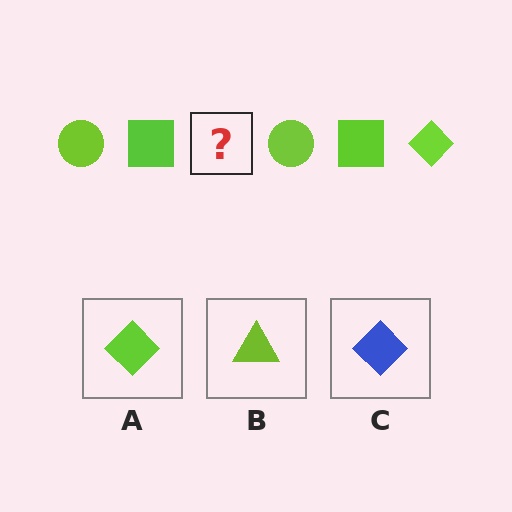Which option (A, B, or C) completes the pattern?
A.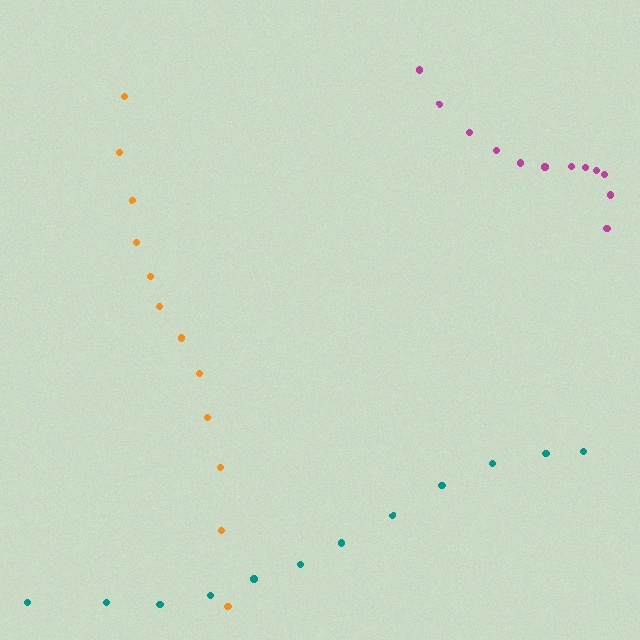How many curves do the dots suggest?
There are 3 distinct paths.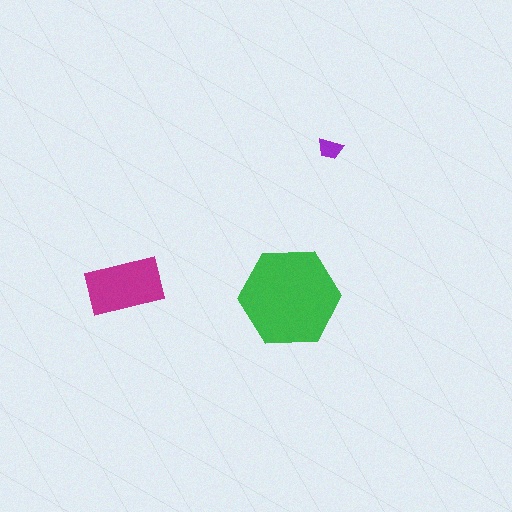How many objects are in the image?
There are 3 objects in the image.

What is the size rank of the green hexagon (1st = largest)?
1st.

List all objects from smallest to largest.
The purple trapezoid, the magenta rectangle, the green hexagon.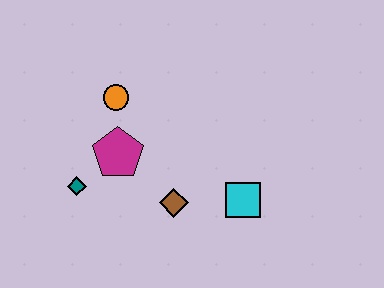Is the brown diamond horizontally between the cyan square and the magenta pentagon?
Yes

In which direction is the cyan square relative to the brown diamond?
The cyan square is to the right of the brown diamond.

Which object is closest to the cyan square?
The brown diamond is closest to the cyan square.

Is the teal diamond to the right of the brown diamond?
No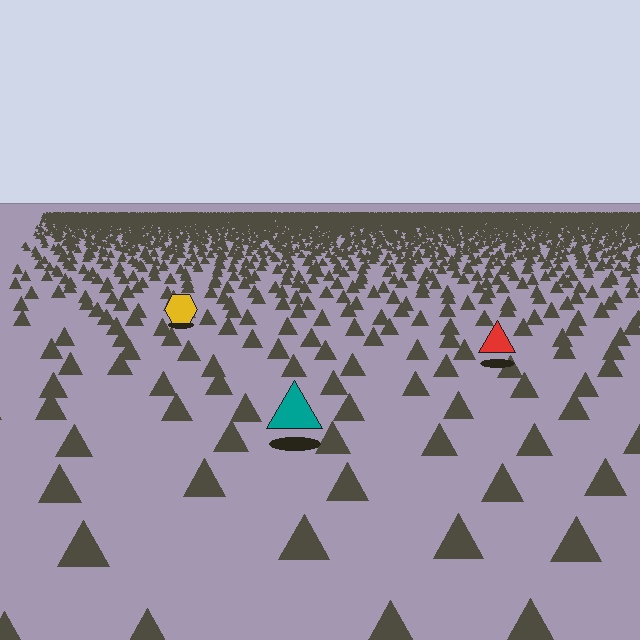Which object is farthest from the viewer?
The yellow hexagon is farthest from the viewer. It appears smaller and the ground texture around it is denser.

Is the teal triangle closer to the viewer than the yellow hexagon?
Yes. The teal triangle is closer — you can tell from the texture gradient: the ground texture is coarser near it.